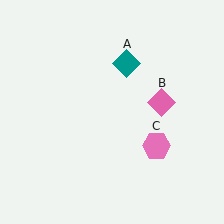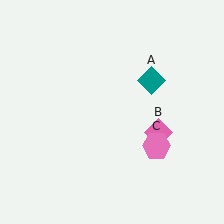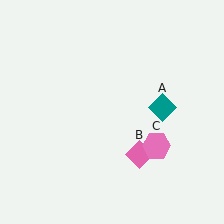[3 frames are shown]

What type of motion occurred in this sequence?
The teal diamond (object A), pink diamond (object B) rotated clockwise around the center of the scene.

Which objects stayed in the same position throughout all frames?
Pink hexagon (object C) remained stationary.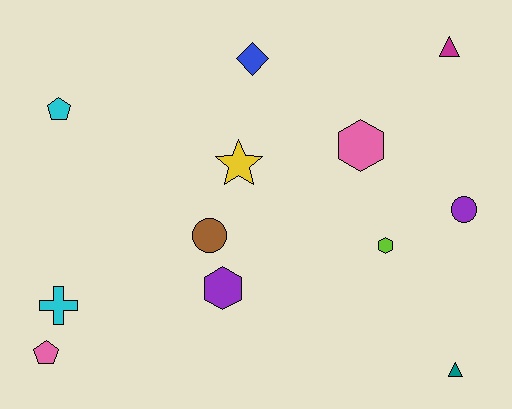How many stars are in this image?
There is 1 star.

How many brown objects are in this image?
There is 1 brown object.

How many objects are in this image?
There are 12 objects.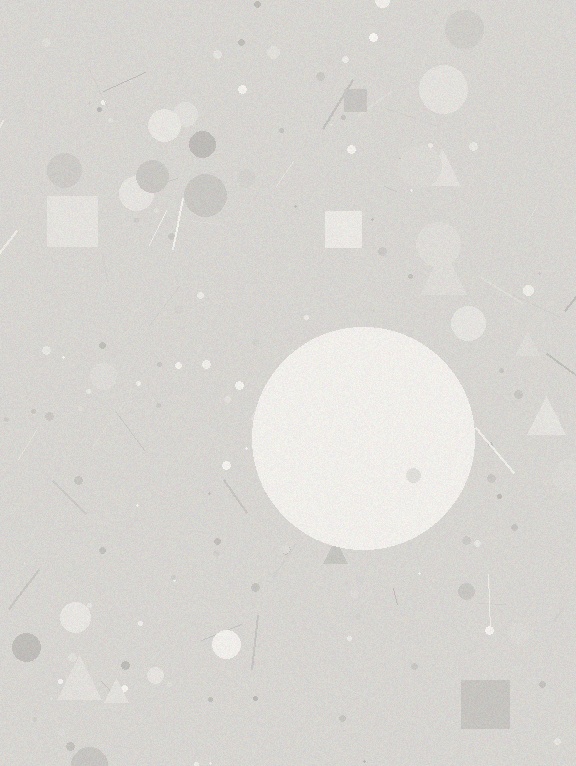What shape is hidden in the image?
A circle is hidden in the image.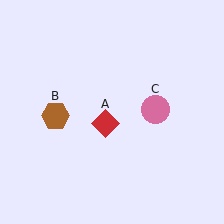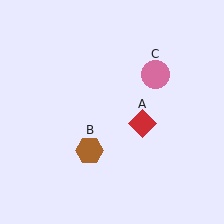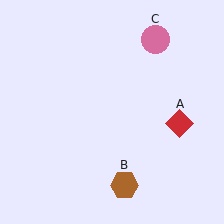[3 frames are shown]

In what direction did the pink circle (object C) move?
The pink circle (object C) moved up.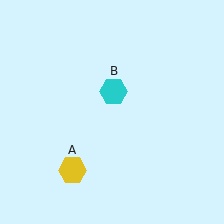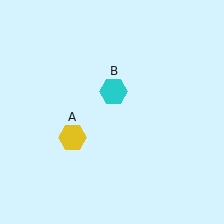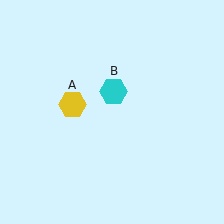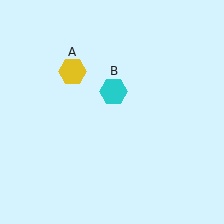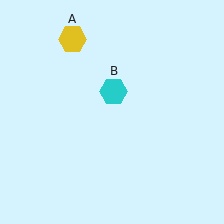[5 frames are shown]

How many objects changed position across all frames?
1 object changed position: yellow hexagon (object A).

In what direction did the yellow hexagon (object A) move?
The yellow hexagon (object A) moved up.